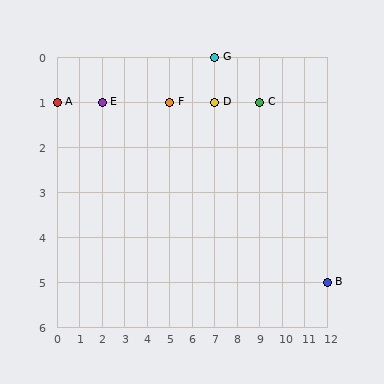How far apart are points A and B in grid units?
Points A and B are 12 columns and 4 rows apart (about 12.6 grid units diagonally).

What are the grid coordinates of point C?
Point C is at grid coordinates (9, 1).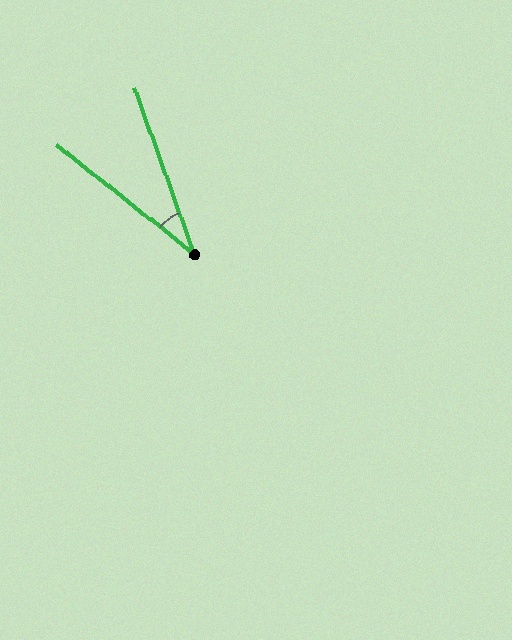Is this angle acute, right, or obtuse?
It is acute.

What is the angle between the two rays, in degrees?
Approximately 32 degrees.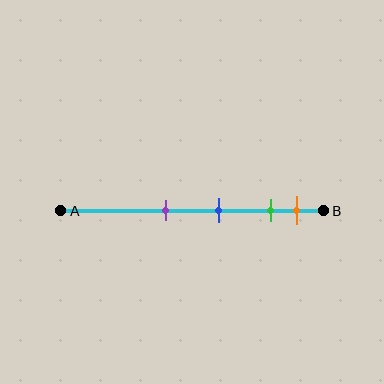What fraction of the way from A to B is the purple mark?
The purple mark is approximately 40% (0.4) of the way from A to B.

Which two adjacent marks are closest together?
The green and orange marks are the closest adjacent pair.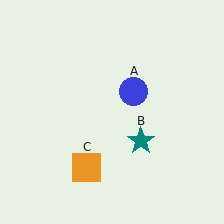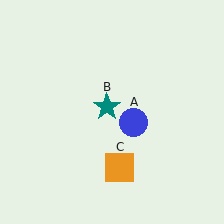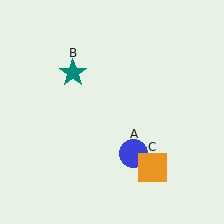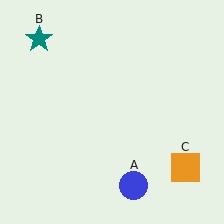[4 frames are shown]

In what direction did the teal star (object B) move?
The teal star (object B) moved up and to the left.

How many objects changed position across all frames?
3 objects changed position: blue circle (object A), teal star (object B), orange square (object C).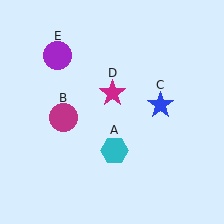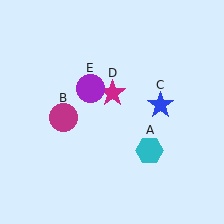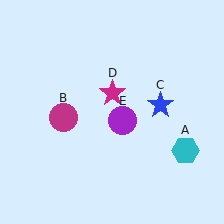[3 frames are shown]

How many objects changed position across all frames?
2 objects changed position: cyan hexagon (object A), purple circle (object E).